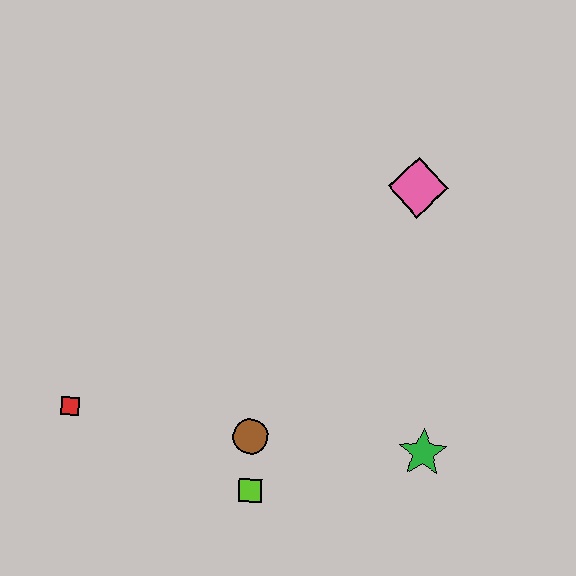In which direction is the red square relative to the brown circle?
The red square is to the left of the brown circle.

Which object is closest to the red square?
The brown circle is closest to the red square.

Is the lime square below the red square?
Yes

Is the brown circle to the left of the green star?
Yes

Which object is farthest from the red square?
The pink diamond is farthest from the red square.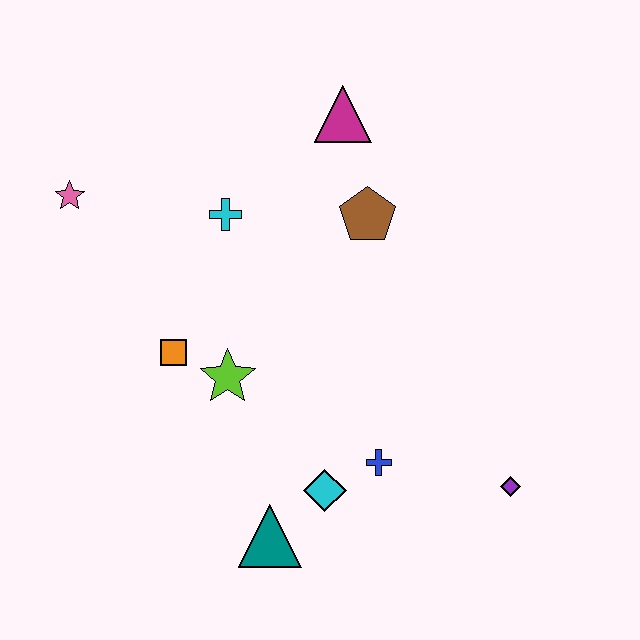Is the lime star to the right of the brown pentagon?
No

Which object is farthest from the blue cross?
The pink star is farthest from the blue cross.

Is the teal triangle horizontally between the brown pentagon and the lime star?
Yes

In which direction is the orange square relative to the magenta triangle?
The orange square is below the magenta triangle.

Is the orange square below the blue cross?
No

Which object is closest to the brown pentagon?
The magenta triangle is closest to the brown pentagon.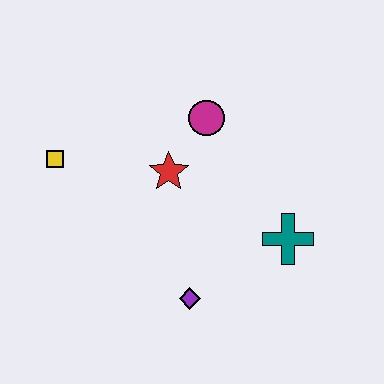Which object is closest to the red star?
The magenta circle is closest to the red star.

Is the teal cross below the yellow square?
Yes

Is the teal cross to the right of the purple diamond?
Yes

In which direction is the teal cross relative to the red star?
The teal cross is to the right of the red star.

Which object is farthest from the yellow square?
The teal cross is farthest from the yellow square.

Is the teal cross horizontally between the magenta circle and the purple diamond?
No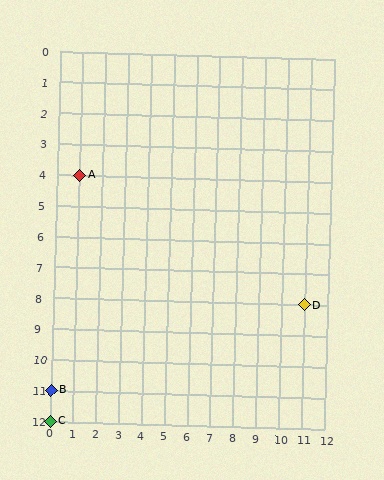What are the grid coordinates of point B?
Point B is at grid coordinates (0, 11).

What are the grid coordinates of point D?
Point D is at grid coordinates (11, 8).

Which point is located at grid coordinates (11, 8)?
Point D is at (11, 8).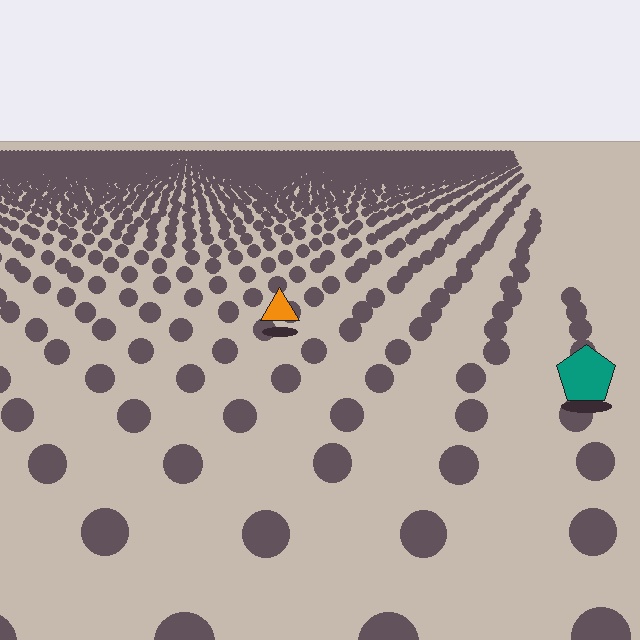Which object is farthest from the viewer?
The orange triangle is farthest from the viewer. It appears smaller and the ground texture around it is denser.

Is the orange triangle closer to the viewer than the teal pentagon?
No. The teal pentagon is closer — you can tell from the texture gradient: the ground texture is coarser near it.